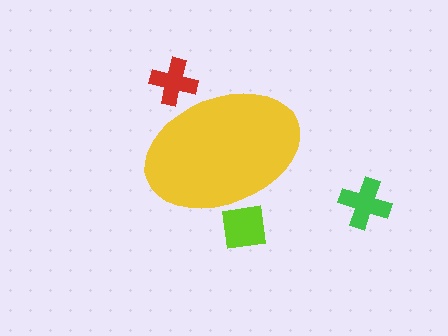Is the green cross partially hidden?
No, the green cross is fully visible.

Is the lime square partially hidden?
Yes, the lime square is partially hidden behind the yellow ellipse.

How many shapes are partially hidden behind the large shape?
2 shapes are partially hidden.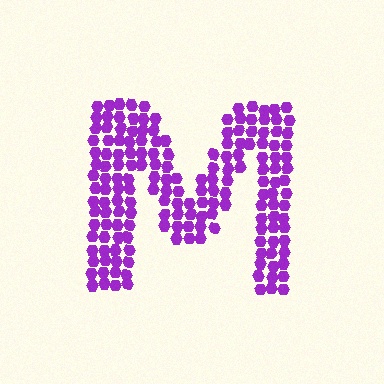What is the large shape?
The large shape is the letter M.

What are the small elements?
The small elements are hexagons.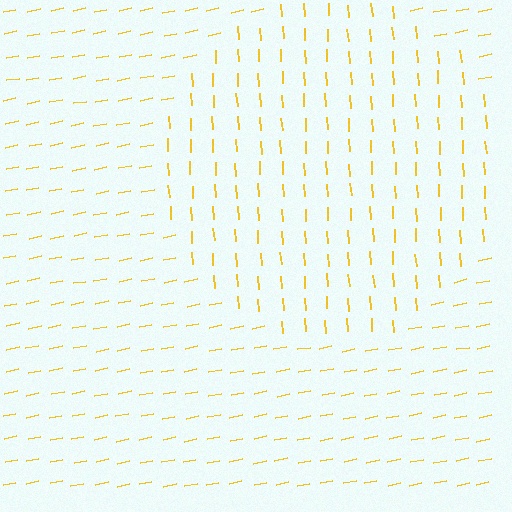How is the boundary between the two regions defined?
The boundary is defined purely by a change in line orientation (approximately 82 degrees difference). All lines are the same color and thickness.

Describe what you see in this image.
The image is filled with small yellow line segments. A circle region in the image has lines oriented differently from the surrounding lines, creating a visible texture boundary.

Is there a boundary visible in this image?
Yes, there is a texture boundary formed by a change in line orientation.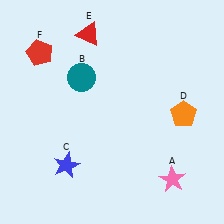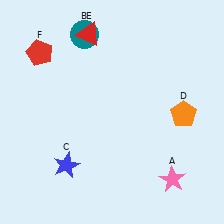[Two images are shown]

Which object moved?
The teal circle (B) moved up.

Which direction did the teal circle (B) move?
The teal circle (B) moved up.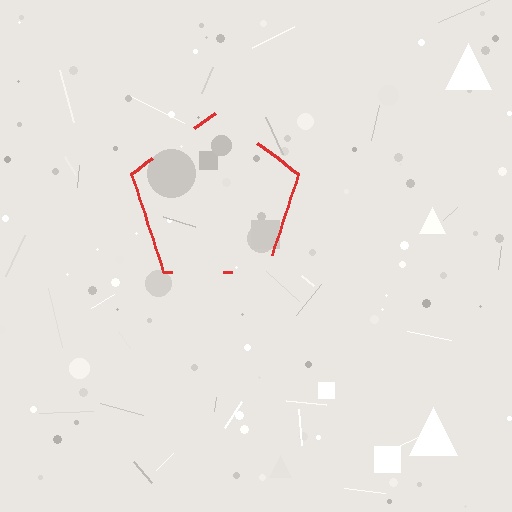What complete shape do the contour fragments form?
The contour fragments form a pentagon.